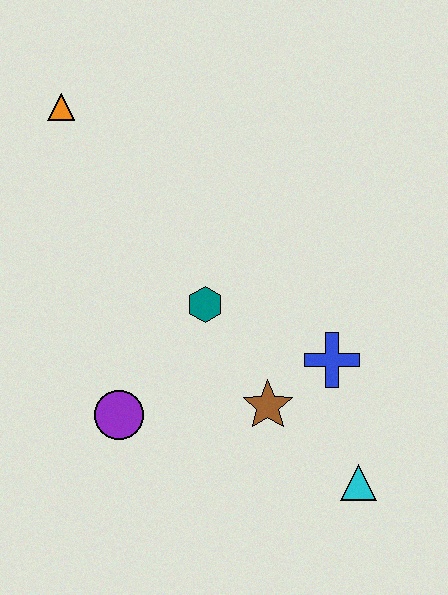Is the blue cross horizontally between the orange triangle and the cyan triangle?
Yes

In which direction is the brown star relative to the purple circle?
The brown star is to the right of the purple circle.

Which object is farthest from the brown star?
The orange triangle is farthest from the brown star.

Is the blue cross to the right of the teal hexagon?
Yes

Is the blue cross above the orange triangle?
No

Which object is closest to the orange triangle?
The teal hexagon is closest to the orange triangle.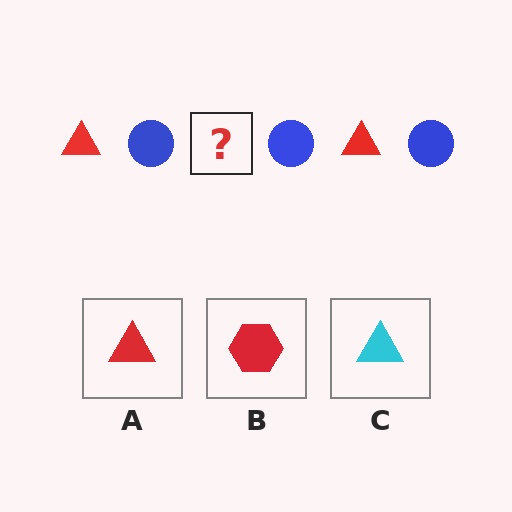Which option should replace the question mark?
Option A.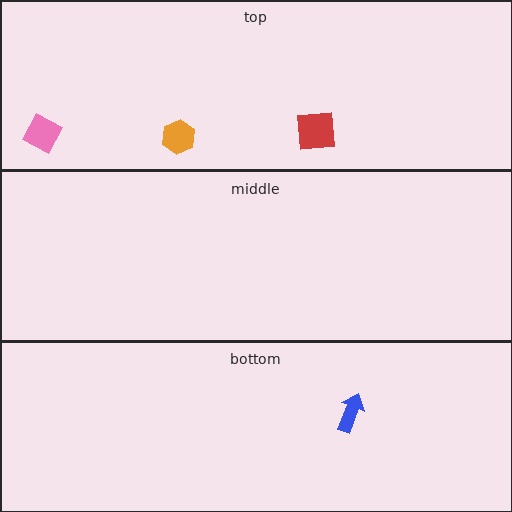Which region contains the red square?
The top region.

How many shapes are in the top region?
3.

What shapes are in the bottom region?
The blue arrow.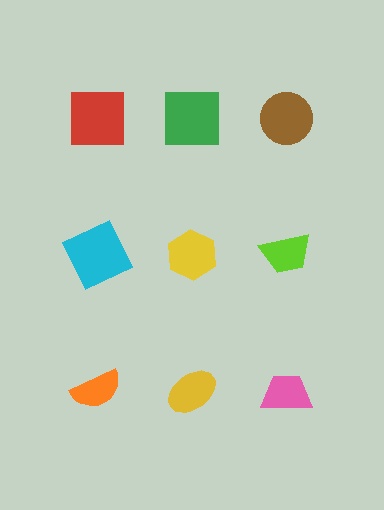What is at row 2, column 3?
A lime trapezoid.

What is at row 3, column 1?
An orange semicircle.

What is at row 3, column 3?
A pink trapezoid.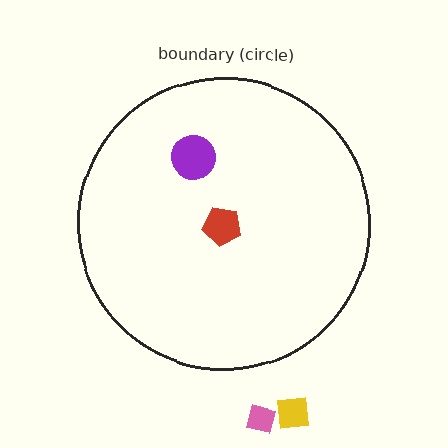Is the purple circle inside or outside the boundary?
Inside.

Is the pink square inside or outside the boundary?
Outside.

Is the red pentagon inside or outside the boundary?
Inside.